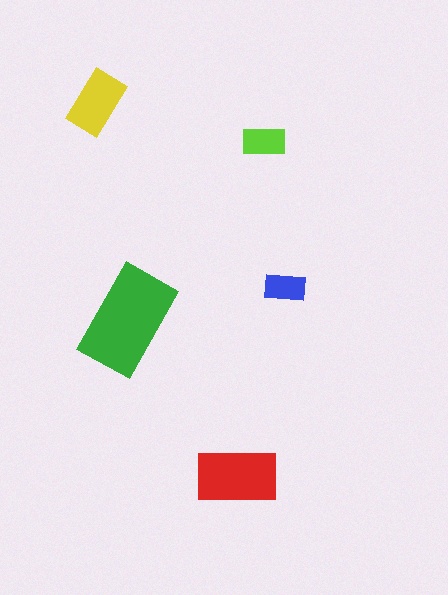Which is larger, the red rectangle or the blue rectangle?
The red one.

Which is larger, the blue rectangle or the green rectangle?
The green one.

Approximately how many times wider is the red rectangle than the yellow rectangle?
About 1.5 times wider.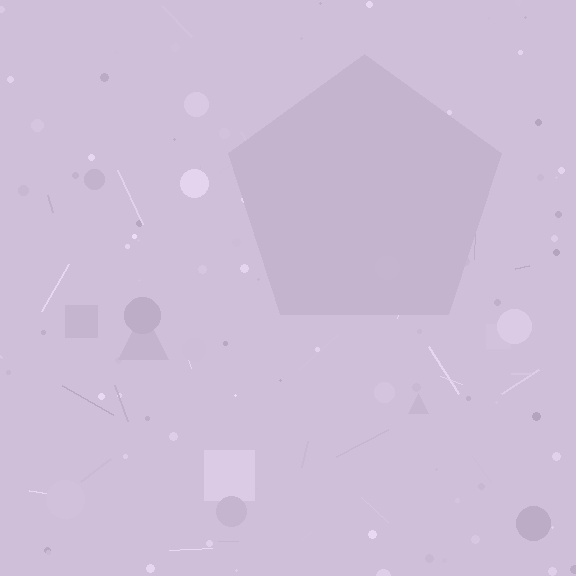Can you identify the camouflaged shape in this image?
The camouflaged shape is a pentagon.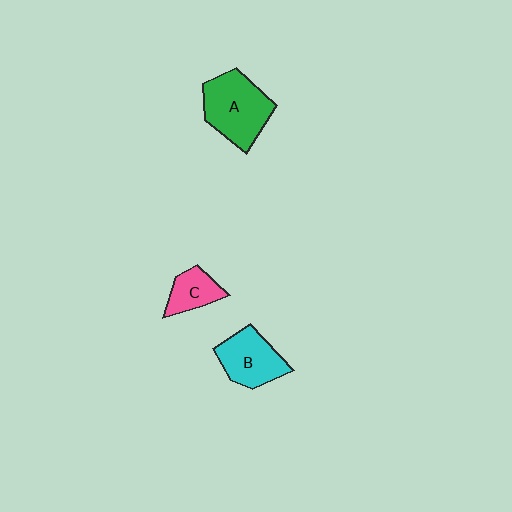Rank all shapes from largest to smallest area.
From largest to smallest: A (green), B (cyan), C (pink).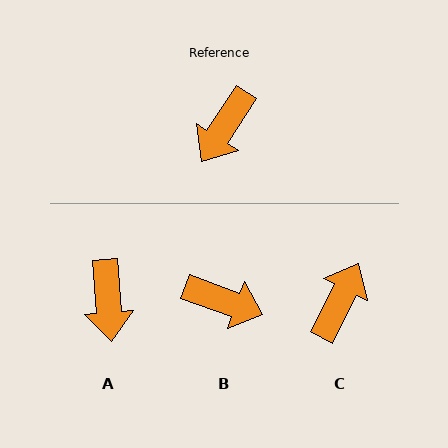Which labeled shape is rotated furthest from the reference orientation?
C, about 173 degrees away.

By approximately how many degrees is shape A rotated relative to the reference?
Approximately 38 degrees counter-clockwise.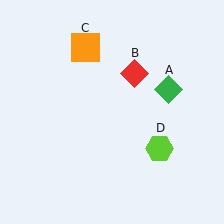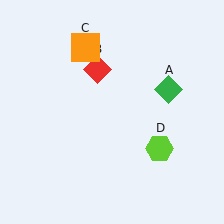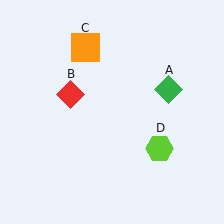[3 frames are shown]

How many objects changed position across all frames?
1 object changed position: red diamond (object B).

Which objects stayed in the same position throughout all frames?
Green diamond (object A) and orange square (object C) and lime hexagon (object D) remained stationary.